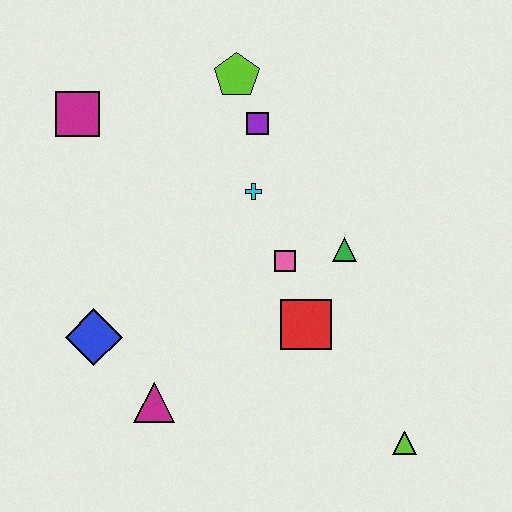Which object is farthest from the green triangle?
The magenta square is farthest from the green triangle.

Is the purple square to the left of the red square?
Yes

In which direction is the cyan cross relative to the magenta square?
The cyan cross is to the right of the magenta square.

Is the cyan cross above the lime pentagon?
No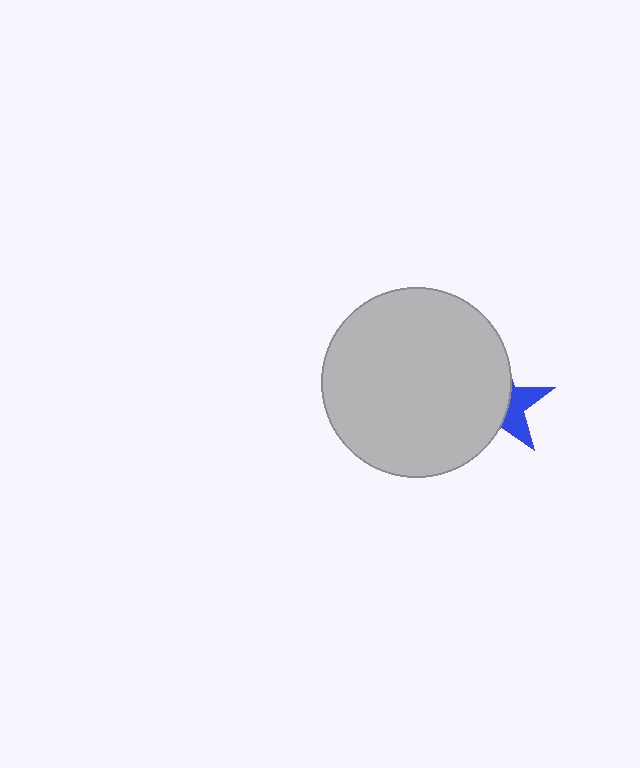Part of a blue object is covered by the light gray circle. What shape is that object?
It is a star.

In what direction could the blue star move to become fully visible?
The blue star could move right. That would shift it out from behind the light gray circle entirely.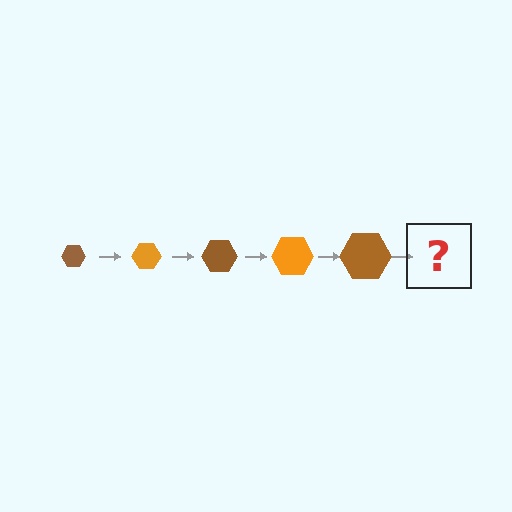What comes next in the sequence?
The next element should be an orange hexagon, larger than the previous one.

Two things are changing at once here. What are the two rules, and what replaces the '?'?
The two rules are that the hexagon grows larger each step and the color cycles through brown and orange. The '?' should be an orange hexagon, larger than the previous one.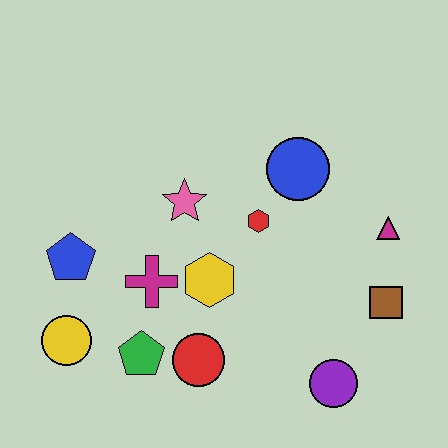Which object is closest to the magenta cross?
The yellow hexagon is closest to the magenta cross.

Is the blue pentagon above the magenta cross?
Yes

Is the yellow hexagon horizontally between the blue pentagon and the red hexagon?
Yes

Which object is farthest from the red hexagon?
The yellow circle is farthest from the red hexagon.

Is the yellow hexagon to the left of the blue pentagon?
No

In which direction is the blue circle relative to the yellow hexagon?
The blue circle is above the yellow hexagon.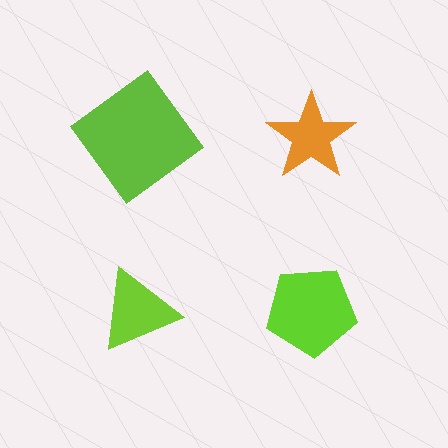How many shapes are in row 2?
2 shapes.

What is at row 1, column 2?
An orange star.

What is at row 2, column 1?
A lime triangle.